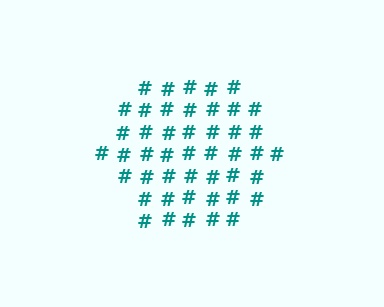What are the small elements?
The small elements are hash symbols.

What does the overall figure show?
The overall figure shows a hexagon.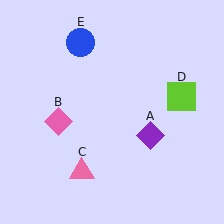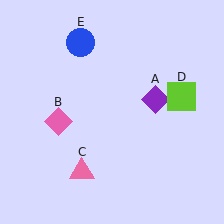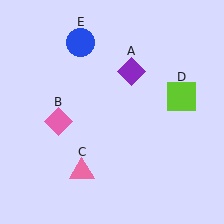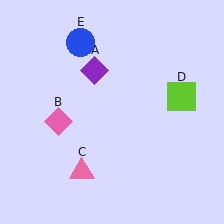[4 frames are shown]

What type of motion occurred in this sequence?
The purple diamond (object A) rotated counterclockwise around the center of the scene.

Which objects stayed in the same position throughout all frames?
Pink diamond (object B) and pink triangle (object C) and lime square (object D) and blue circle (object E) remained stationary.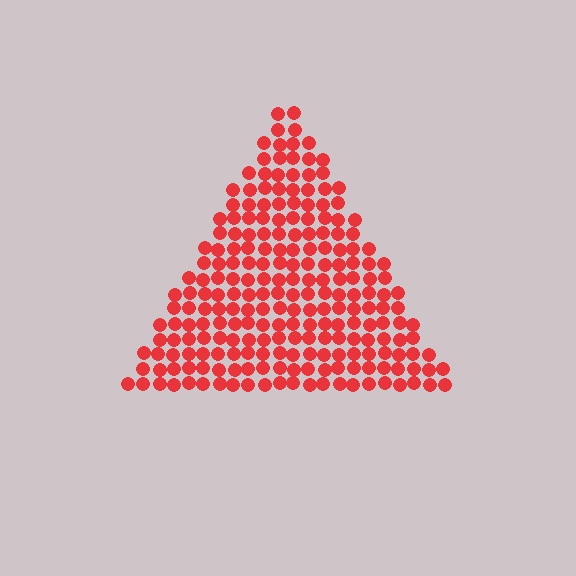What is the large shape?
The large shape is a triangle.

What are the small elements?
The small elements are circles.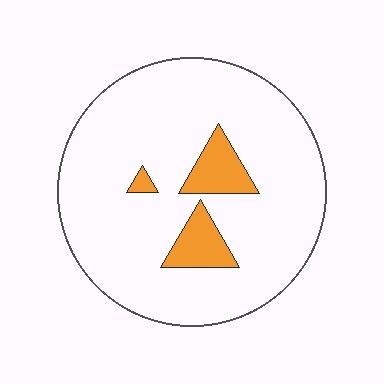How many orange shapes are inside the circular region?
3.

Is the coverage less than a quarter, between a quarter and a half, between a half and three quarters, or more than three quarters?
Less than a quarter.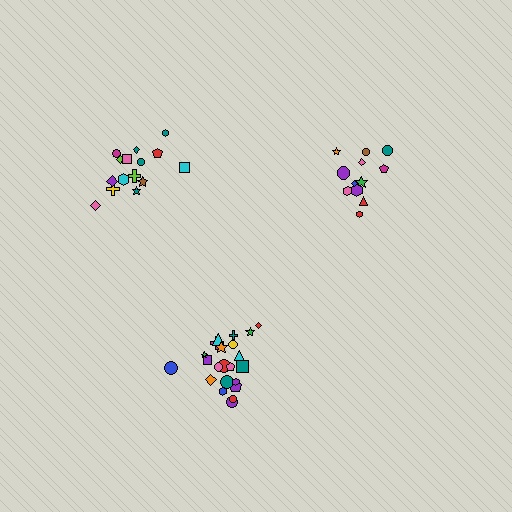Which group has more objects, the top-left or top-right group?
The top-left group.